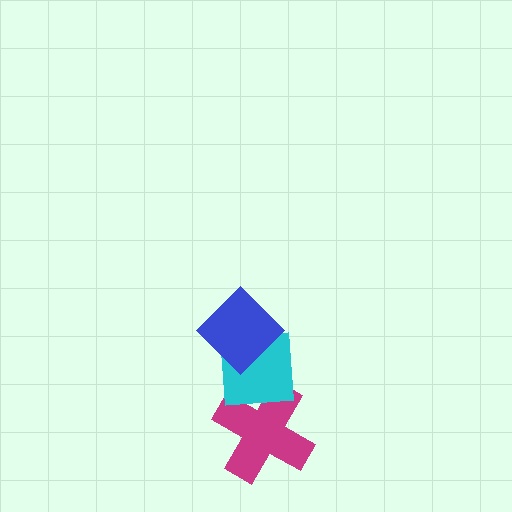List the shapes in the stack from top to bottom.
From top to bottom: the blue diamond, the cyan square, the magenta cross.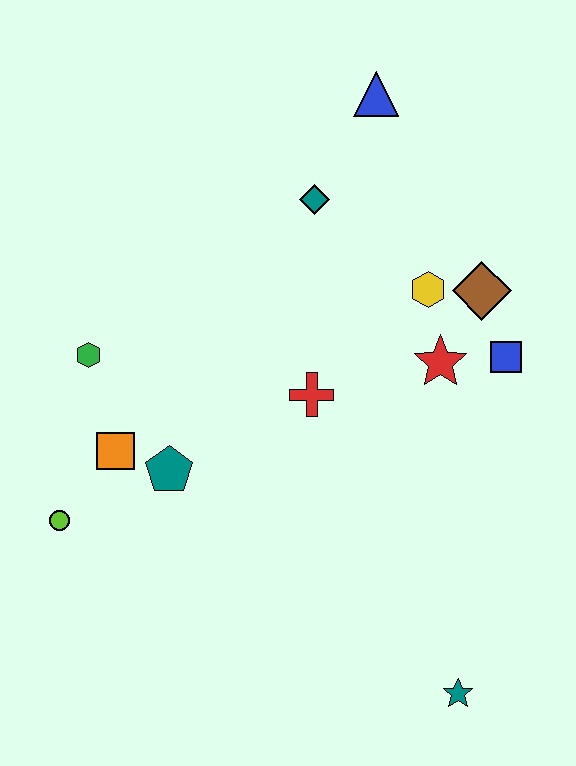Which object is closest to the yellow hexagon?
The brown diamond is closest to the yellow hexagon.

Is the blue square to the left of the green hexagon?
No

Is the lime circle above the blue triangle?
No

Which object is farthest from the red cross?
The teal star is farthest from the red cross.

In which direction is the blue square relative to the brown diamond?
The blue square is below the brown diamond.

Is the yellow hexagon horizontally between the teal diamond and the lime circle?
No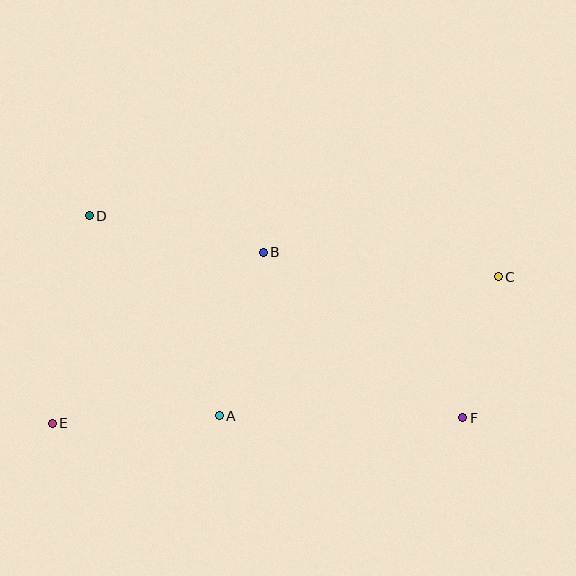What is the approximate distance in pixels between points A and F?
The distance between A and F is approximately 244 pixels.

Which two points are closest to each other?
Points C and F are closest to each other.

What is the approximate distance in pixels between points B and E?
The distance between B and E is approximately 271 pixels.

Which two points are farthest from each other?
Points C and E are farthest from each other.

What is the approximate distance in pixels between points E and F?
The distance between E and F is approximately 411 pixels.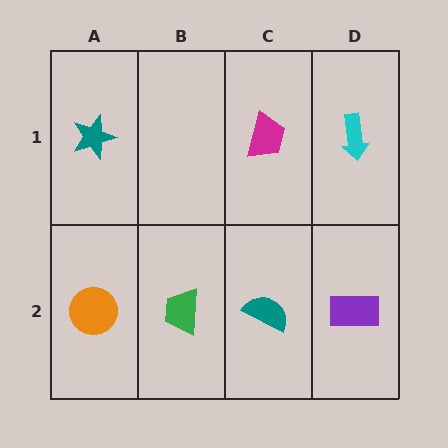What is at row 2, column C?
A teal semicircle.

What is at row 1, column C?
A magenta trapezoid.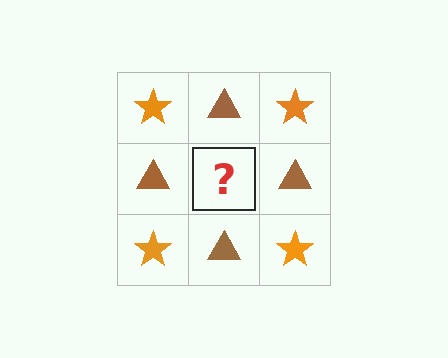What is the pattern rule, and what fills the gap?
The rule is that it alternates orange star and brown triangle in a checkerboard pattern. The gap should be filled with an orange star.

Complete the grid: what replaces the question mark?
The question mark should be replaced with an orange star.